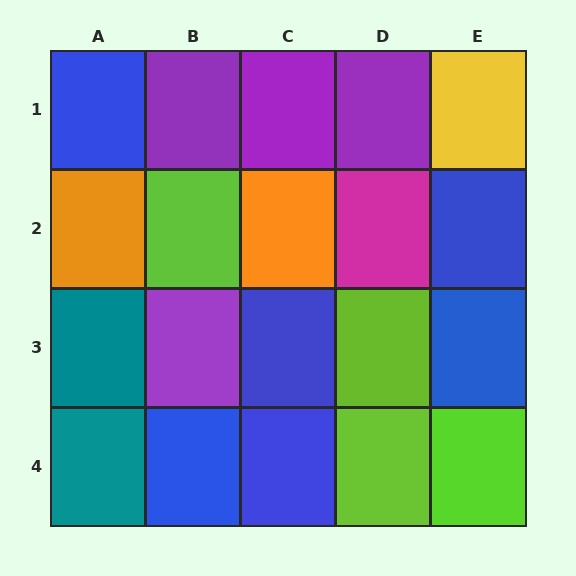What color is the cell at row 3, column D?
Lime.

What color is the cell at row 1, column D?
Purple.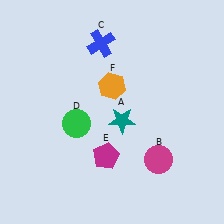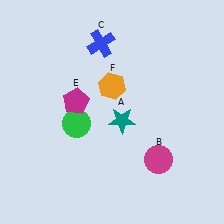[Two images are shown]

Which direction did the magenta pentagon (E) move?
The magenta pentagon (E) moved up.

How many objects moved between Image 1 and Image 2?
1 object moved between the two images.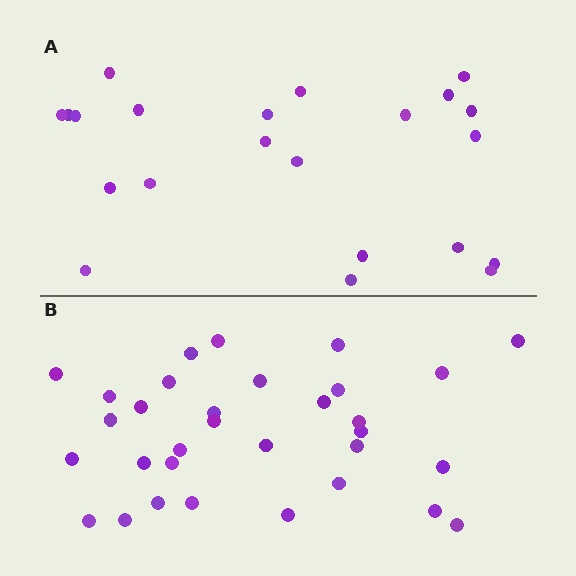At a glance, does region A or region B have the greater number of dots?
Region B (the bottom region) has more dots.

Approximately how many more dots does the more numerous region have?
Region B has roughly 10 or so more dots than region A.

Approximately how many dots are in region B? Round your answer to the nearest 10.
About 30 dots. (The exact count is 32, which rounds to 30.)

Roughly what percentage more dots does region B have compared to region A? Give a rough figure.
About 45% more.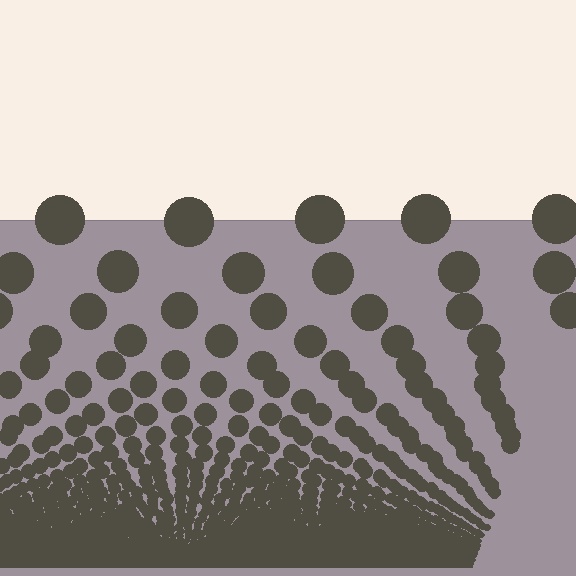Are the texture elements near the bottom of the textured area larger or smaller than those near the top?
Smaller. The gradient is inverted — elements near the bottom are smaller and denser.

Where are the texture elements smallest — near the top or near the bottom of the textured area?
Near the bottom.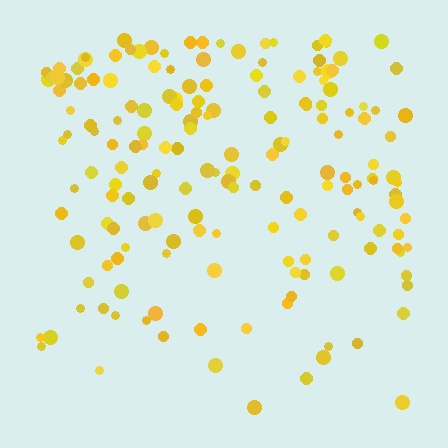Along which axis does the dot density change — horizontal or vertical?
Vertical.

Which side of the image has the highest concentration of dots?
The top.